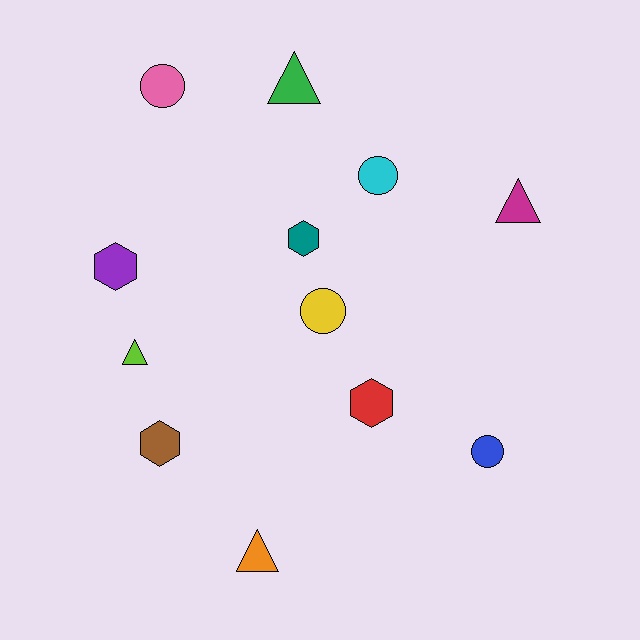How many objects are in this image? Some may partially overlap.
There are 12 objects.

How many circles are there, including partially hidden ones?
There are 4 circles.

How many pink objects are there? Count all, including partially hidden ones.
There is 1 pink object.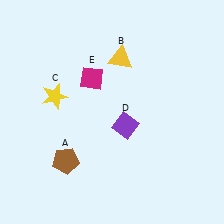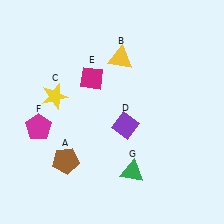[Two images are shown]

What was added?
A magenta pentagon (F), a green triangle (G) were added in Image 2.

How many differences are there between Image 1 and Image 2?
There are 2 differences between the two images.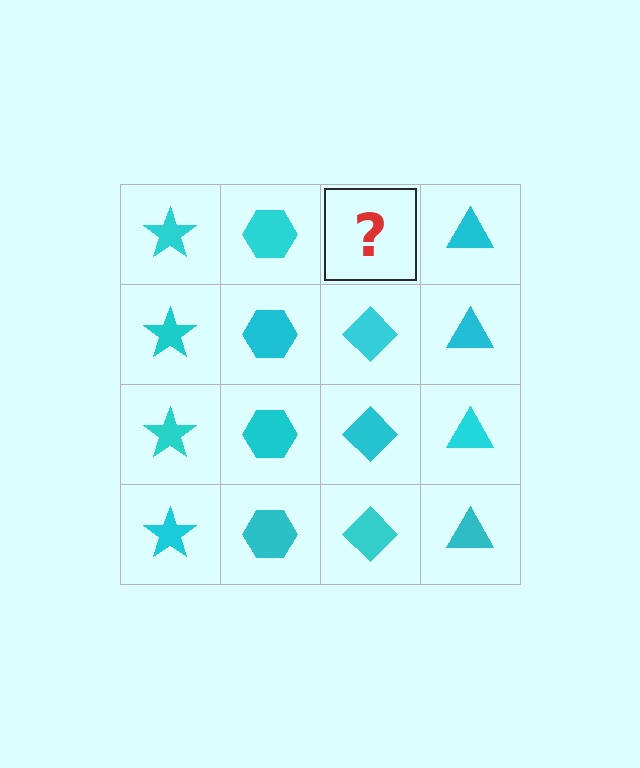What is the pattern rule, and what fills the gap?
The rule is that each column has a consistent shape. The gap should be filled with a cyan diamond.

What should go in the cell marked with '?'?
The missing cell should contain a cyan diamond.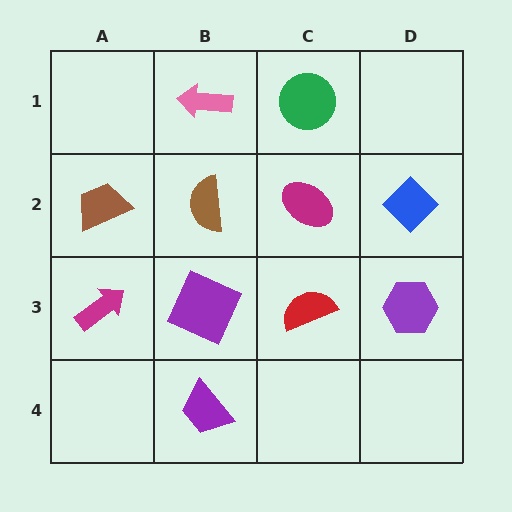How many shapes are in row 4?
1 shape.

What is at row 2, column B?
A brown semicircle.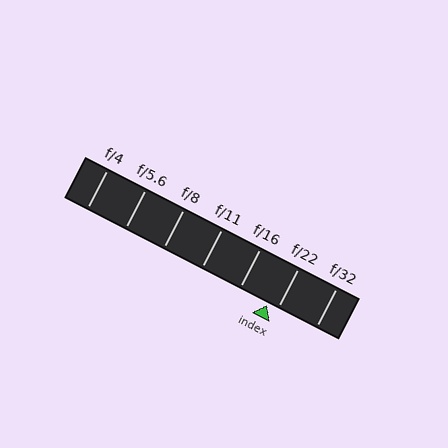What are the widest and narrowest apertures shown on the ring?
The widest aperture shown is f/4 and the narrowest is f/32.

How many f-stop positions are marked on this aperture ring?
There are 7 f-stop positions marked.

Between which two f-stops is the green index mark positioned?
The index mark is between f/16 and f/22.